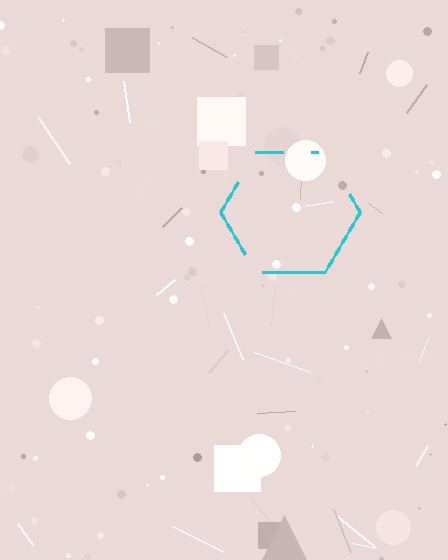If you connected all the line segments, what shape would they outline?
They would outline a hexagon.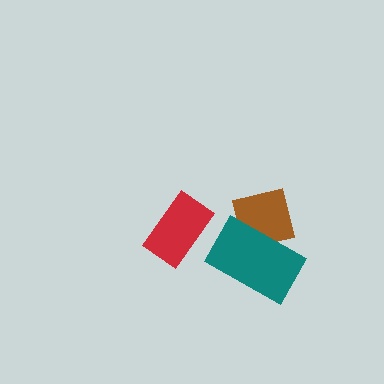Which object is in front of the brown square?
The teal rectangle is in front of the brown square.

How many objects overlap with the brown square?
1 object overlaps with the brown square.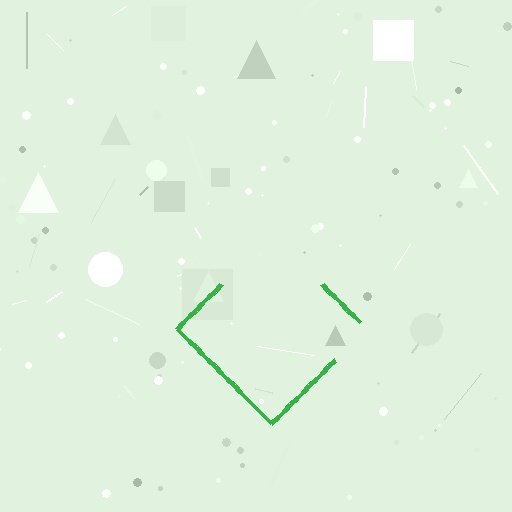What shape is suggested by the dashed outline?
The dashed outline suggests a diamond.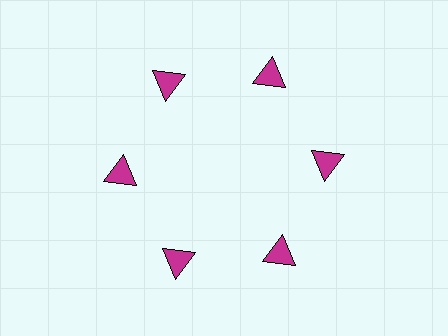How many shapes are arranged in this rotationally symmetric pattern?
There are 6 shapes, arranged in 6 groups of 1.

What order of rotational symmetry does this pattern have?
This pattern has 6-fold rotational symmetry.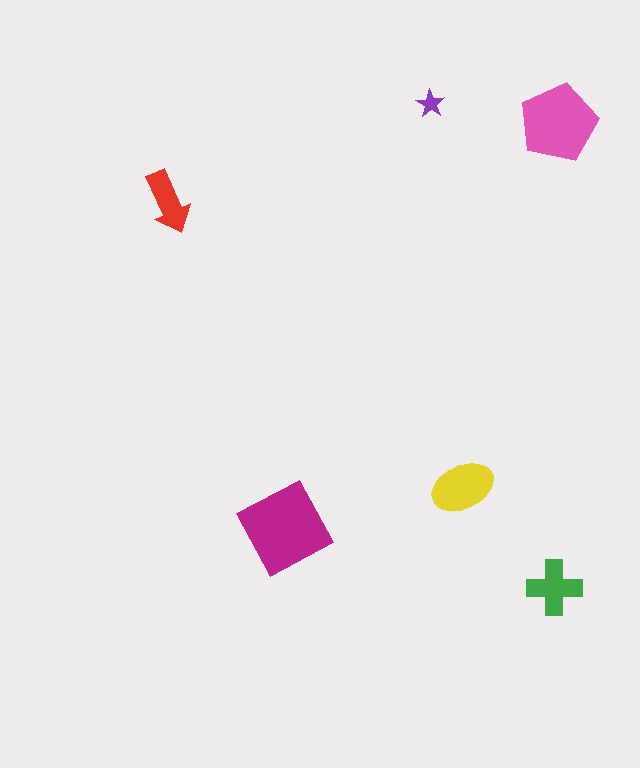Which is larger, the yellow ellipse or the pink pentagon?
The pink pentagon.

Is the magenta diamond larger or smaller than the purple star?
Larger.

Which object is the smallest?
The purple star.